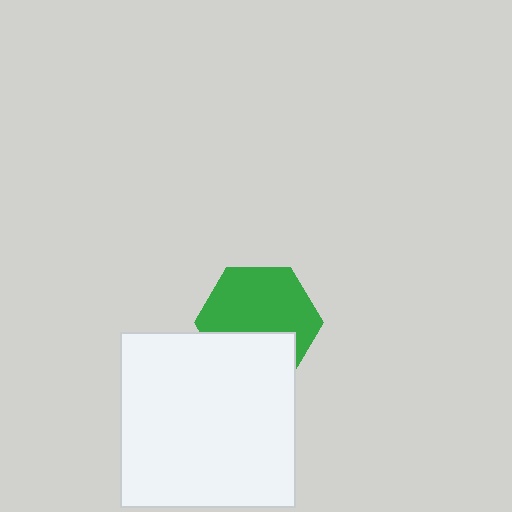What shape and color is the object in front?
The object in front is a white square.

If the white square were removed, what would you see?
You would see the complete green hexagon.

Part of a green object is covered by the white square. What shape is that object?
It is a hexagon.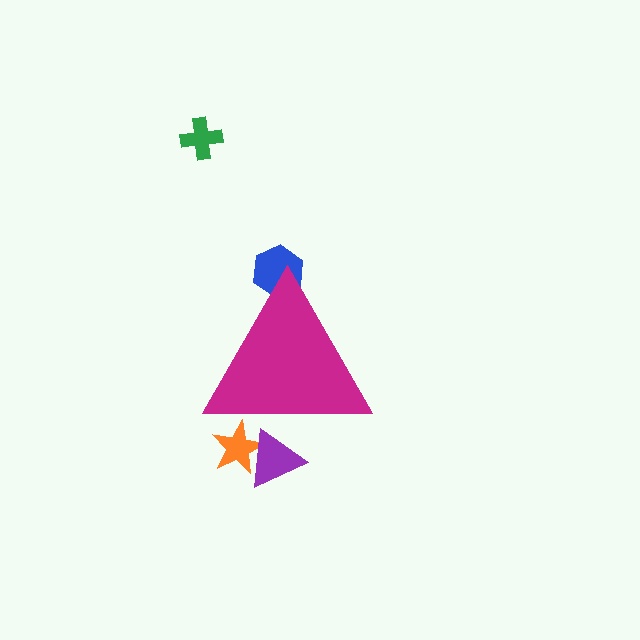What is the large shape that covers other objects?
A magenta triangle.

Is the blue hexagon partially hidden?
Yes, the blue hexagon is partially hidden behind the magenta triangle.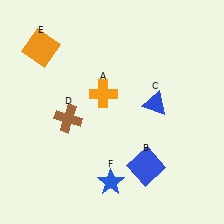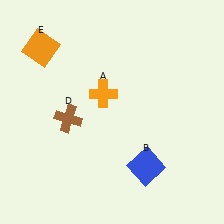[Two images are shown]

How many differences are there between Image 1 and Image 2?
There are 2 differences between the two images.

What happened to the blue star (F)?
The blue star (F) was removed in Image 2. It was in the bottom-left area of Image 1.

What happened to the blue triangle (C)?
The blue triangle (C) was removed in Image 2. It was in the top-right area of Image 1.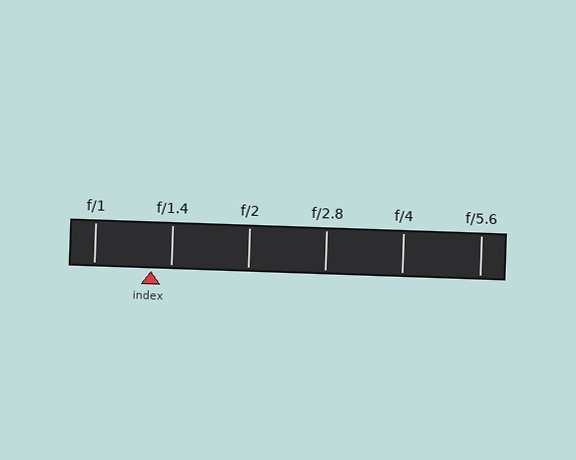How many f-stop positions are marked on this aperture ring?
There are 6 f-stop positions marked.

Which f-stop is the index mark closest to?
The index mark is closest to f/1.4.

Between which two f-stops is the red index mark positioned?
The index mark is between f/1 and f/1.4.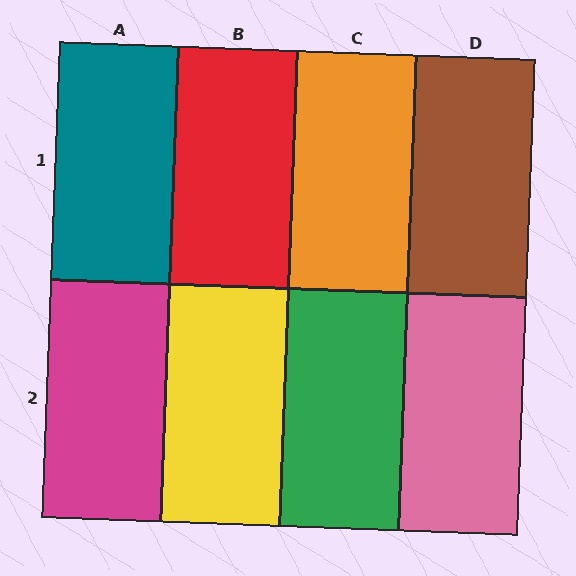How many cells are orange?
1 cell is orange.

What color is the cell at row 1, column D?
Brown.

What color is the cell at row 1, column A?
Teal.